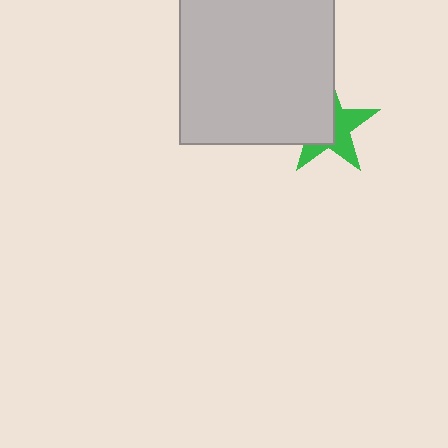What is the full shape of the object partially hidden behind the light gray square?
The partially hidden object is a green star.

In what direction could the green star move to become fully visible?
The green star could move toward the lower-right. That would shift it out from behind the light gray square entirely.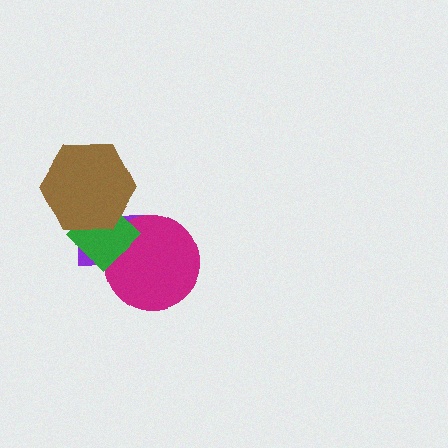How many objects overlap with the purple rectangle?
3 objects overlap with the purple rectangle.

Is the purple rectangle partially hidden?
Yes, it is partially covered by another shape.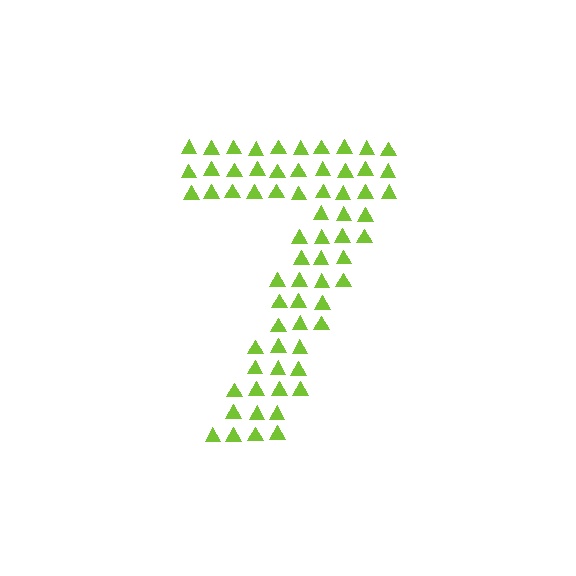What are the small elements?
The small elements are triangles.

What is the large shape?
The large shape is the digit 7.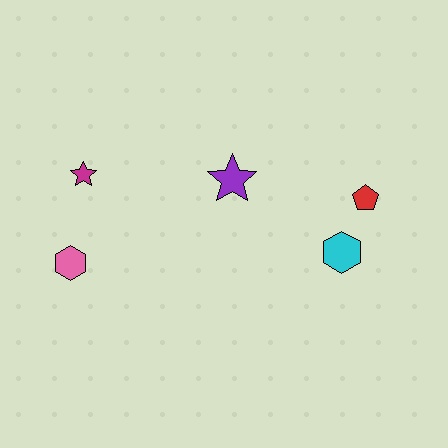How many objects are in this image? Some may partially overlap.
There are 5 objects.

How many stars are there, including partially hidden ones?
There are 2 stars.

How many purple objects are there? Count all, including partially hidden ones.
There is 1 purple object.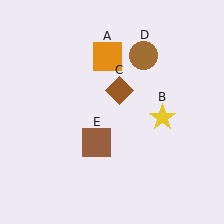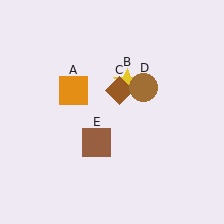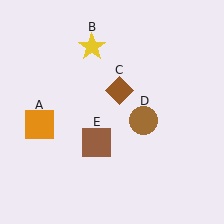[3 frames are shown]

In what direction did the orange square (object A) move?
The orange square (object A) moved down and to the left.